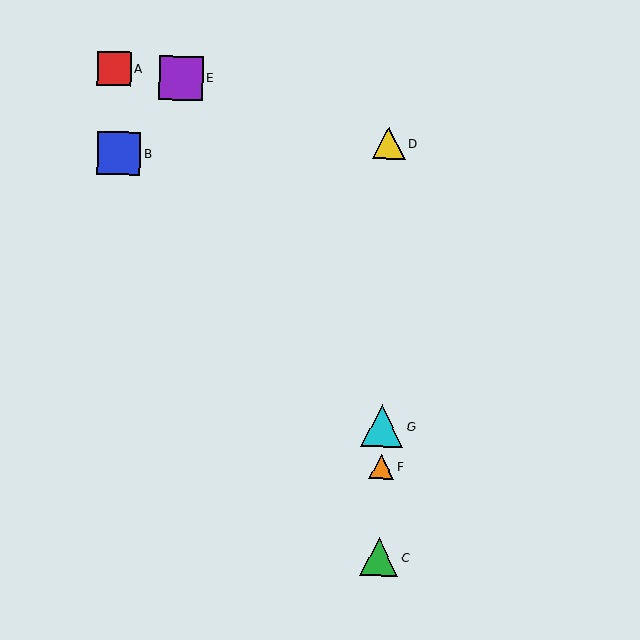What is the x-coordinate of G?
Object G is at x≈382.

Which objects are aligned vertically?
Objects C, D, F, G are aligned vertically.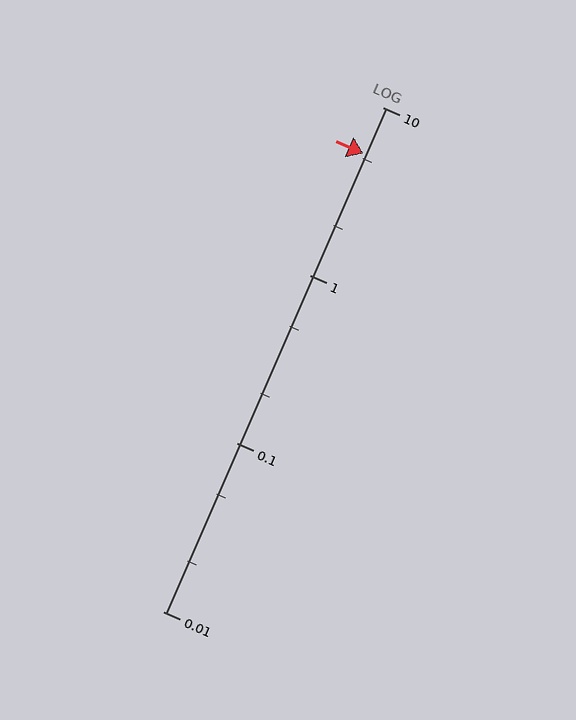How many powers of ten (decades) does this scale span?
The scale spans 3 decades, from 0.01 to 10.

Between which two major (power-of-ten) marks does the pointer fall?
The pointer is between 1 and 10.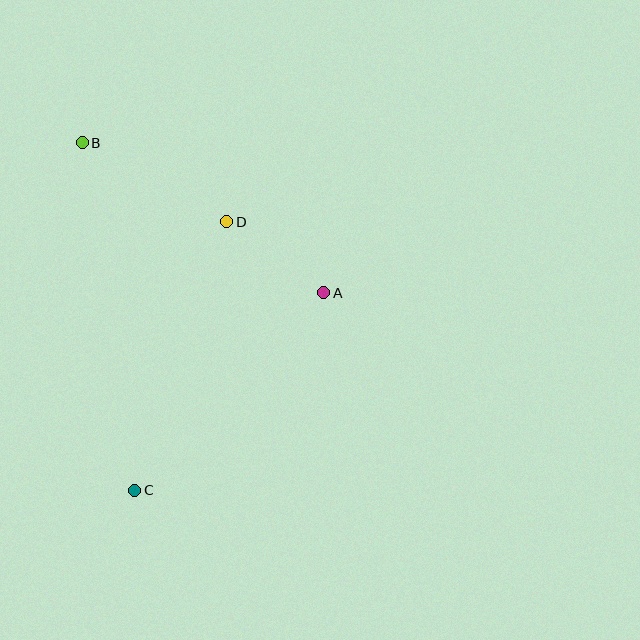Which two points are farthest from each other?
Points B and C are farthest from each other.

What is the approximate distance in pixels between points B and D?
The distance between B and D is approximately 165 pixels.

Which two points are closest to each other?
Points A and D are closest to each other.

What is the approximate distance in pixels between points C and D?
The distance between C and D is approximately 284 pixels.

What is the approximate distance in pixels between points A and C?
The distance between A and C is approximately 274 pixels.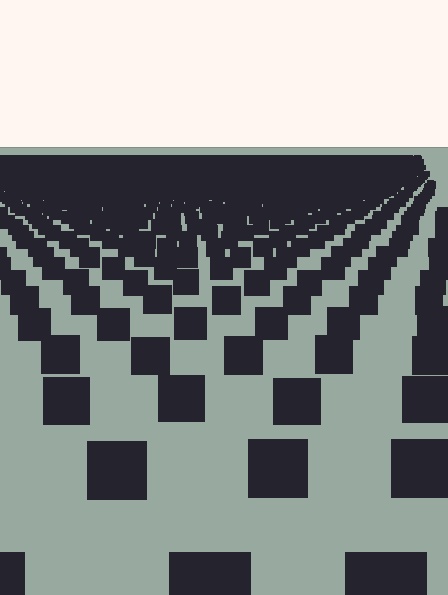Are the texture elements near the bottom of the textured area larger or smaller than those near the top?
Larger. Near the bottom, elements are closer to the viewer and appear at a bigger on-screen size.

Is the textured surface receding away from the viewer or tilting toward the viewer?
The surface is receding away from the viewer. Texture elements get smaller and denser toward the top.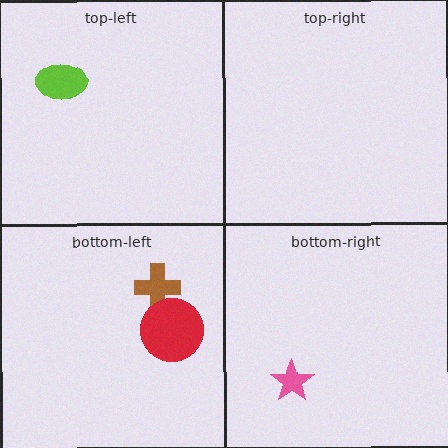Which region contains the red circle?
The bottom-left region.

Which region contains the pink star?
The bottom-right region.